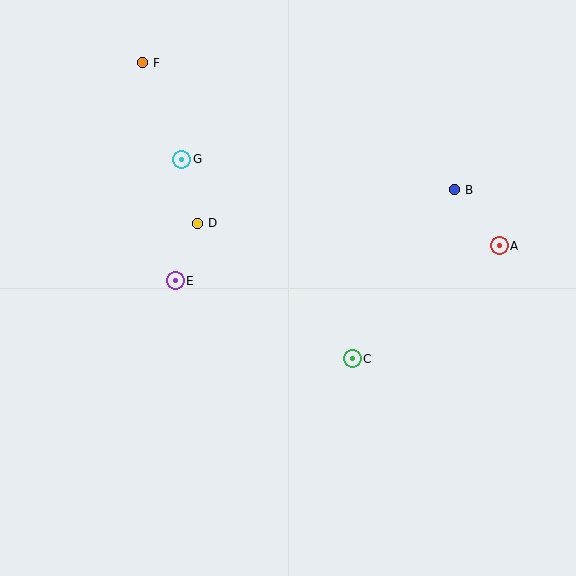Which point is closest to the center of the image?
Point C at (352, 359) is closest to the center.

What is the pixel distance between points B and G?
The distance between B and G is 274 pixels.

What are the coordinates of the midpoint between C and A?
The midpoint between C and A is at (426, 302).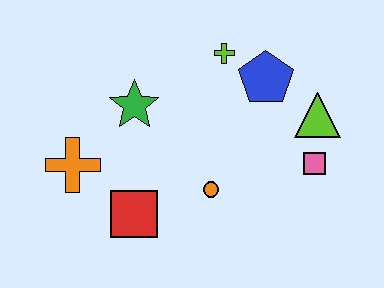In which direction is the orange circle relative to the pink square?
The orange circle is to the left of the pink square.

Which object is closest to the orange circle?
The red square is closest to the orange circle.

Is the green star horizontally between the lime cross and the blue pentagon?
No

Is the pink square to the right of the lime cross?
Yes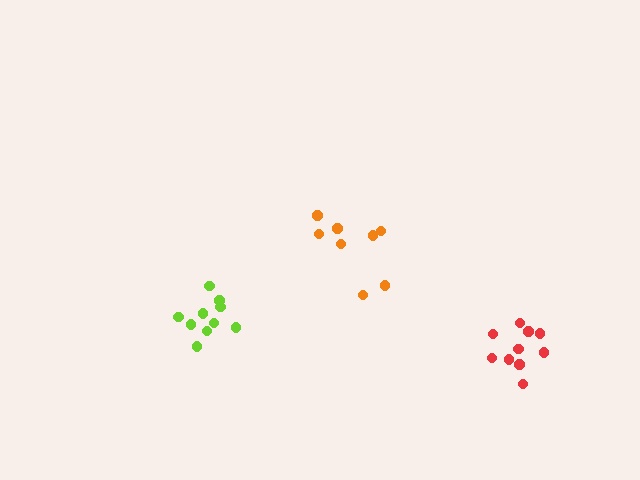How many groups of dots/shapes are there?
There are 3 groups.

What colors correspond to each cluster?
The clusters are colored: orange, lime, red.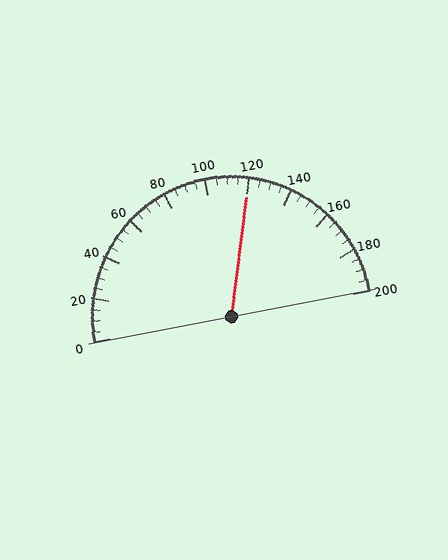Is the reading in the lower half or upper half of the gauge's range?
The reading is in the upper half of the range (0 to 200).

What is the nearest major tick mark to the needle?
The nearest major tick mark is 120.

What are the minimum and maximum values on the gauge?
The gauge ranges from 0 to 200.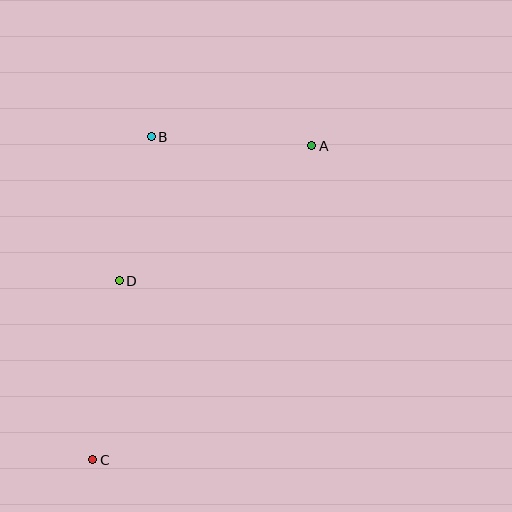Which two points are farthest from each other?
Points A and C are farthest from each other.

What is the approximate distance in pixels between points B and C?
The distance between B and C is approximately 328 pixels.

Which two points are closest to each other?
Points B and D are closest to each other.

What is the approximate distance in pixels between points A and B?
The distance between A and B is approximately 161 pixels.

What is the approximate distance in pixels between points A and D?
The distance between A and D is approximately 235 pixels.